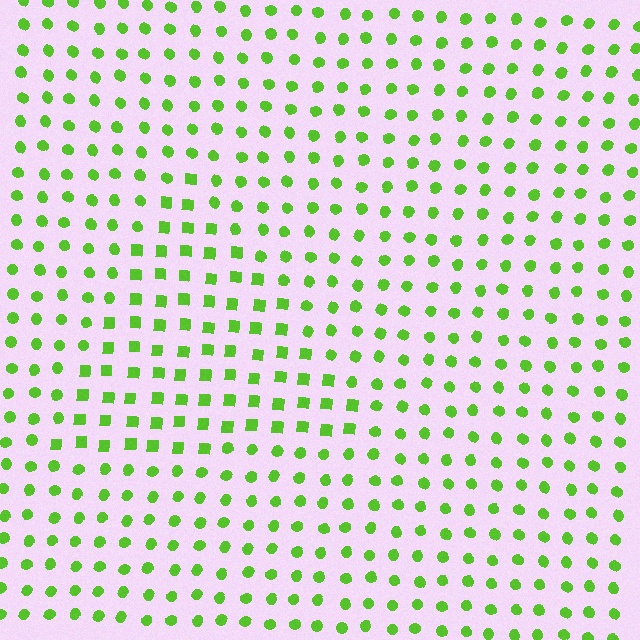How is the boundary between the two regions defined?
The boundary is defined by a change in element shape: squares inside vs. circles outside. All elements share the same color and spacing.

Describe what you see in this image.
The image is filled with small lime elements arranged in a uniform grid. A triangle-shaped region contains squares, while the surrounding area contains circles. The boundary is defined purely by the change in element shape.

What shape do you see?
I see a triangle.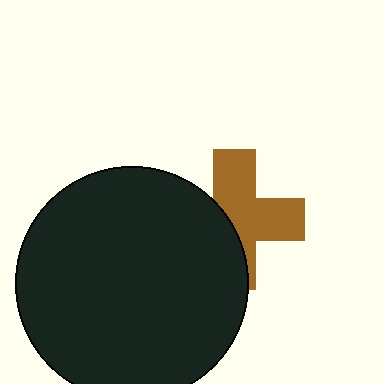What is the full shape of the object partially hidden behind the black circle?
The partially hidden object is a brown cross.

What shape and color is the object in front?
The object in front is a black circle.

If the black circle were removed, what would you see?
You would see the complete brown cross.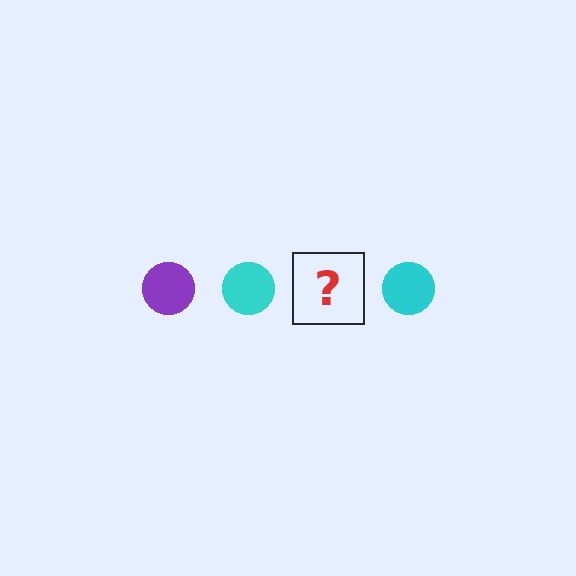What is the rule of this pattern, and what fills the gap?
The rule is that the pattern cycles through purple, cyan circles. The gap should be filled with a purple circle.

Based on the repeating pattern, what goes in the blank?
The blank should be a purple circle.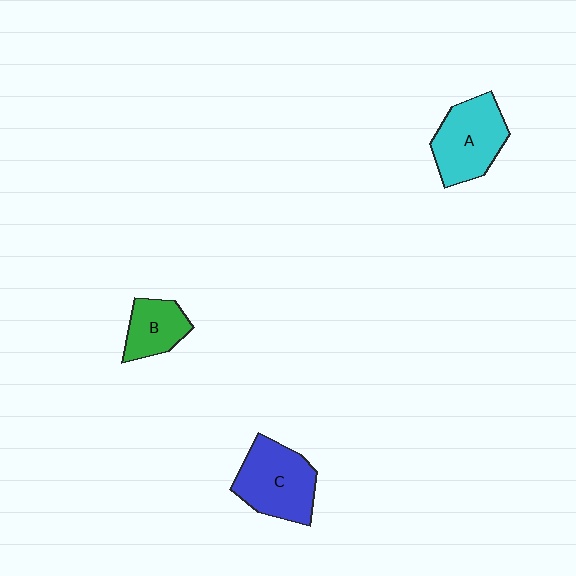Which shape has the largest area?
Shape C (blue).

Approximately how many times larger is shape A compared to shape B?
Approximately 1.6 times.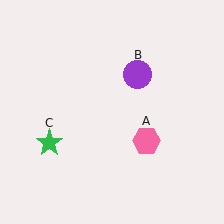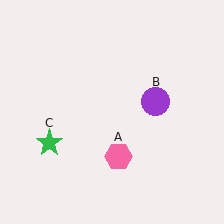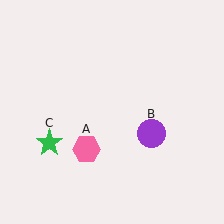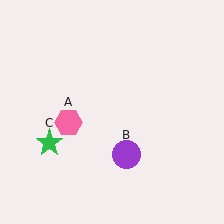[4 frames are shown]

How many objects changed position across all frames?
2 objects changed position: pink hexagon (object A), purple circle (object B).